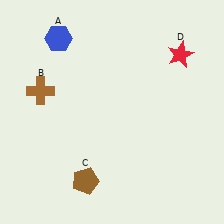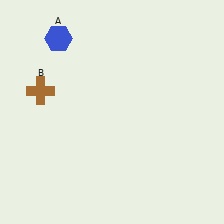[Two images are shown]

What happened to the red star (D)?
The red star (D) was removed in Image 2. It was in the top-right area of Image 1.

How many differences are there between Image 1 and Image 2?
There are 2 differences between the two images.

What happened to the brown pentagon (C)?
The brown pentagon (C) was removed in Image 2. It was in the bottom-left area of Image 1.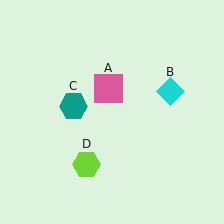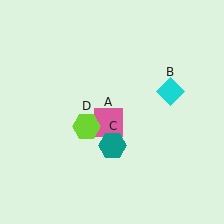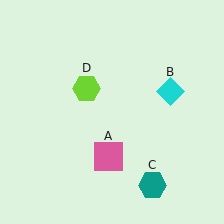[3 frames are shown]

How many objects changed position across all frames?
3 objects changed position: pink square (object A), teal hexagon (object C), lime hexagon (object D).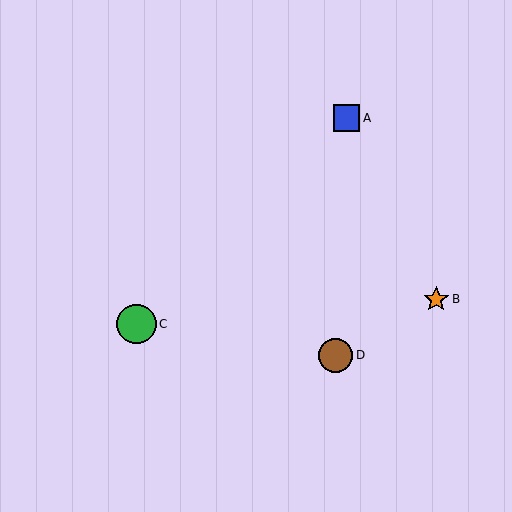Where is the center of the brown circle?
The center of the brown circle is at (336, 355).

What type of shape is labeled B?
Shape B is an orange star.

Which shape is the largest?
The green circle (labeled C) is the largest.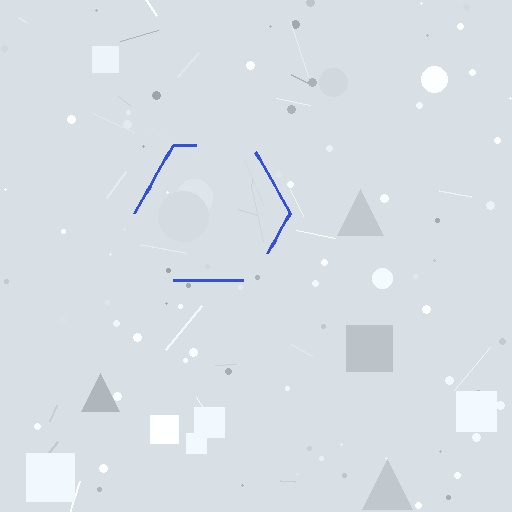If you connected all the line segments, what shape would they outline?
They would outline a hexagon.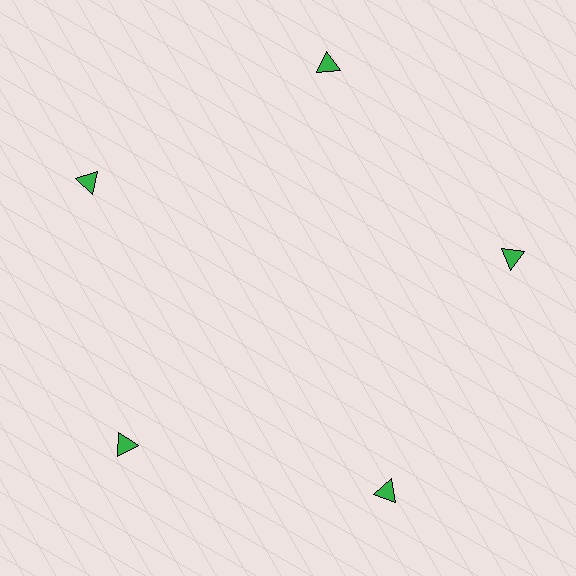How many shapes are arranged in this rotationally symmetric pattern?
There are 5 shapes, arranged in 5 groups of 1.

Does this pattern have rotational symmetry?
Yes, this pattern has 5-fold rotational symmetry. It looks the same after rotating 72 degrees around the center.